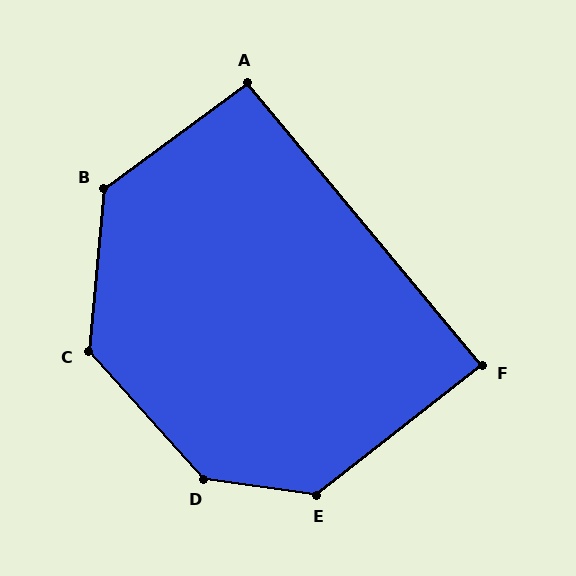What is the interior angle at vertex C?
Approximately 133 degrees (obtuse).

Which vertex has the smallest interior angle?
F, at approximately 88 degrees.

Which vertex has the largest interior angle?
D, at approximately 140 degrees.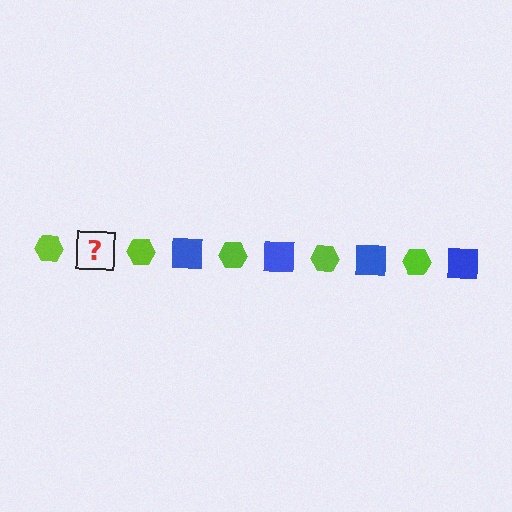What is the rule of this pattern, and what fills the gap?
The rule is that the pattern alternates between lime hexagon and blue square. The gap should be filled with a blue square.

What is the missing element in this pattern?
The missing element is a blue square.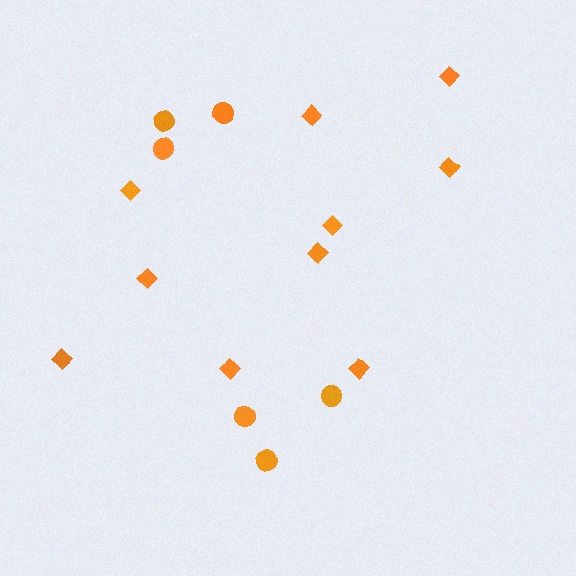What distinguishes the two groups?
There are 2 groups: one group of circles (6) and one group of diamonds (10).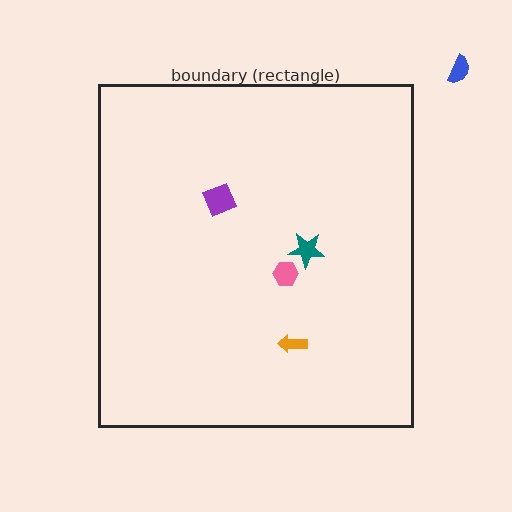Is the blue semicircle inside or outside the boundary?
Outside.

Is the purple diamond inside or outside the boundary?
Inside.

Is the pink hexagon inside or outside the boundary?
Inside.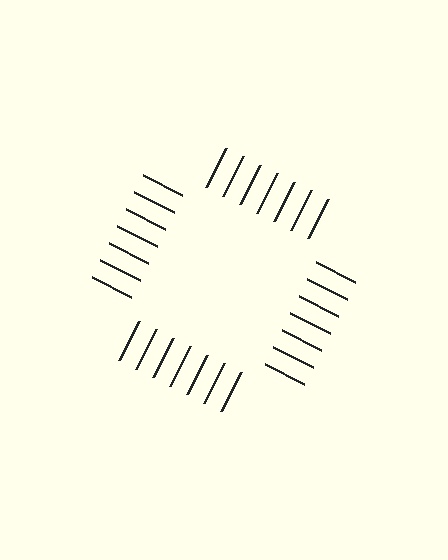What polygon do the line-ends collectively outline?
An illusory square — the line segments terminate on its edges but no continuous stroke is drawn.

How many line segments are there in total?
28 — 7 along each of the 4 edges.